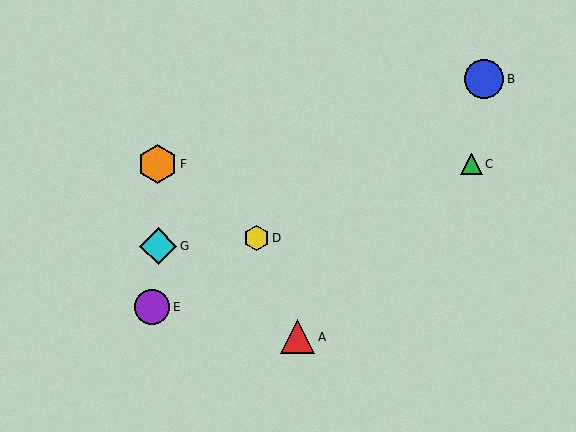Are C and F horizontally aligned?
Yes, both are at y≈164.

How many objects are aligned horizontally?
2 objects (C, F) are aligned horizontally.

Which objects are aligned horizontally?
Objects C, F are aligned horizontally.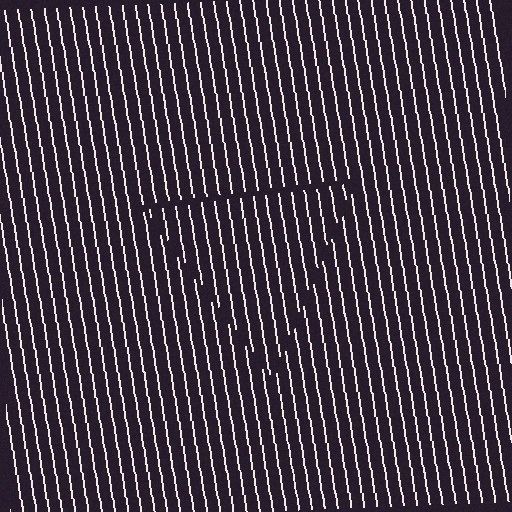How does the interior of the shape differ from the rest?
The interior of the shape contains the same grating, shifted by half a period — the contour is defined by the phase discontinuity where line-ends from the inner and outer gratings abut.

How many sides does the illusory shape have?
3 sides — the line-ends trace a triangle.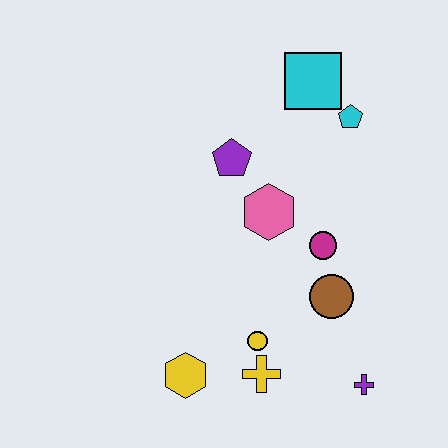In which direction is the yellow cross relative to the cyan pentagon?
The yellow cross is below the cyan pentagon.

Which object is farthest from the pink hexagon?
The purple cross is farthest from the pink hexagon.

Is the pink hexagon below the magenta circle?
No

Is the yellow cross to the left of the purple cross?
Yes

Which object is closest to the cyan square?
The cyan pentagon is closest to the cyan square.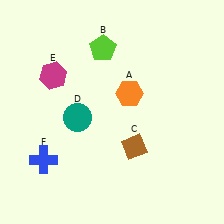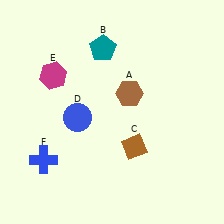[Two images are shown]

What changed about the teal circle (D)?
In Image 1, D is teal. In Image 2, it changed to blue.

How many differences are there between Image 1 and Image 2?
There are 3 differences between the two images.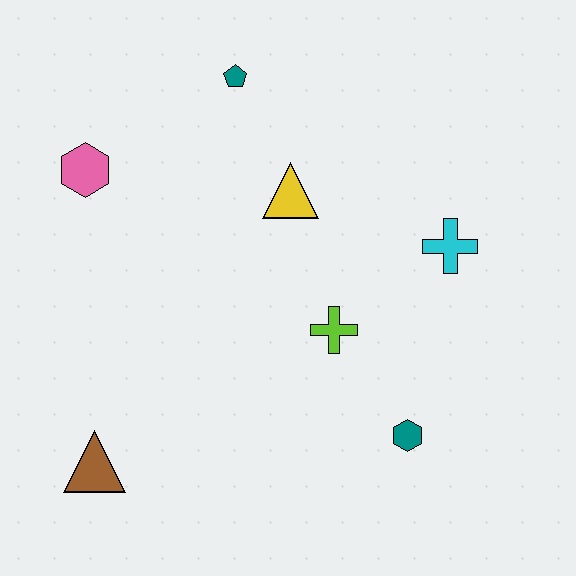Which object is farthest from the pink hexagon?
The teal hexagon is farthest from the pink hexagon.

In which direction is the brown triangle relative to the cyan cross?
The brown triangle is to the left of the cyan cross.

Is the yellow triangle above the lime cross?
Yes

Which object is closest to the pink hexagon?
The teal pentagon is closest to the pink hexagon.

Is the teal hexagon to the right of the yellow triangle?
Yes